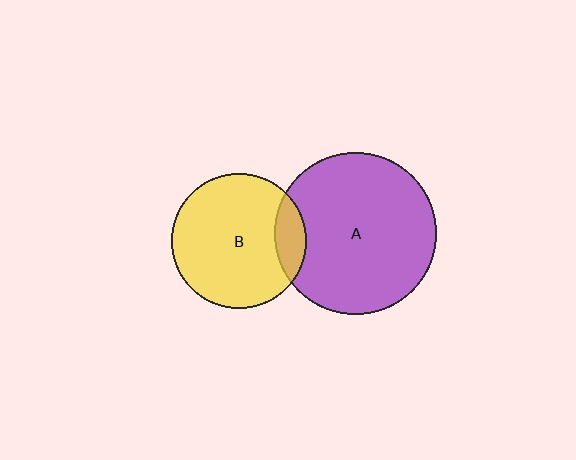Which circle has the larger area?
Circle A (purple).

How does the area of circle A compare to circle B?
Approximately 1.4 times.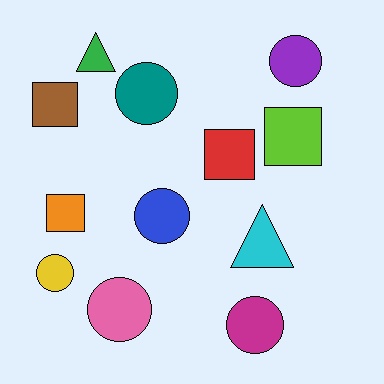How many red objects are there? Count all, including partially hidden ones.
There is 1 red object.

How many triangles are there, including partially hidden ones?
There are 2 triangles.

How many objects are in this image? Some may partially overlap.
There are 12 objects.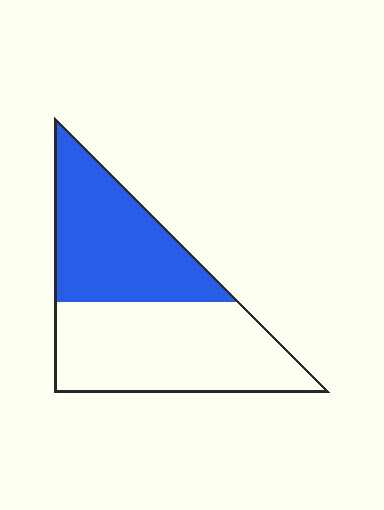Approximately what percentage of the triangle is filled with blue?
Approximately 45%.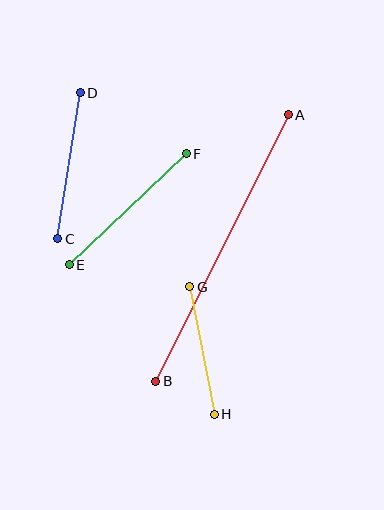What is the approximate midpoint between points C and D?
The midpoint is at approximately (69, 166) pixels.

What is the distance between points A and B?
The distance is approximately 298 pixels.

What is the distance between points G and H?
The distance is approximately 130 pixels.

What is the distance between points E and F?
The distance is approximately 161 pixels.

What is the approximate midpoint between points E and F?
The midpoint is at approximately (128, 209) pixels.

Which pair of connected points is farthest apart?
Points A and B are farthest apart.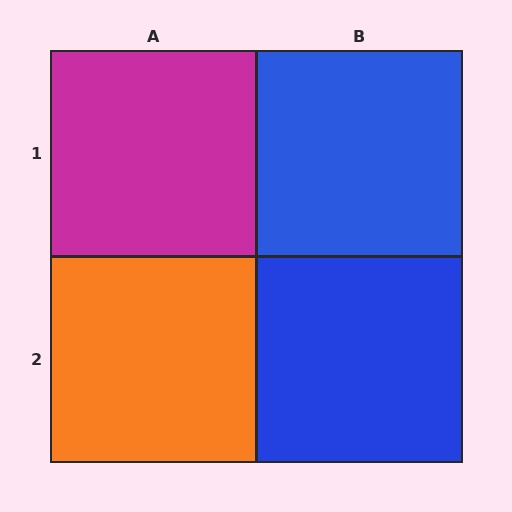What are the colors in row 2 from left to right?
Orange, blue.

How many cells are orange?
1 cell is orange.